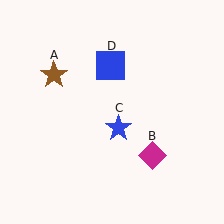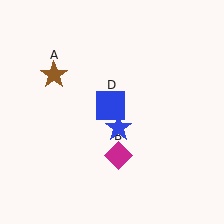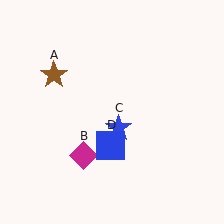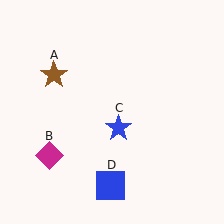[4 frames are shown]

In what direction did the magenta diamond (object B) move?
The magenta diamond (object B) moved left.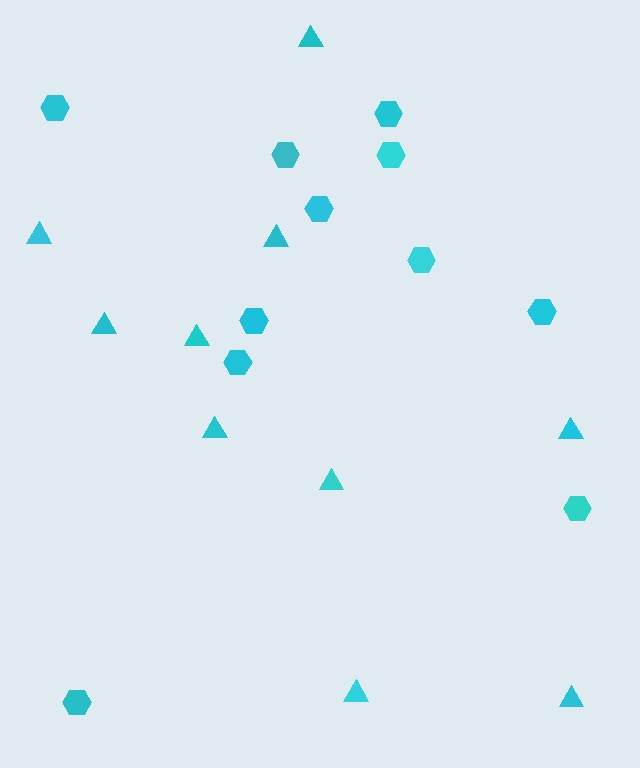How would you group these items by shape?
There are 2 groups: one group of triangles (10) and one group of hexagons (11).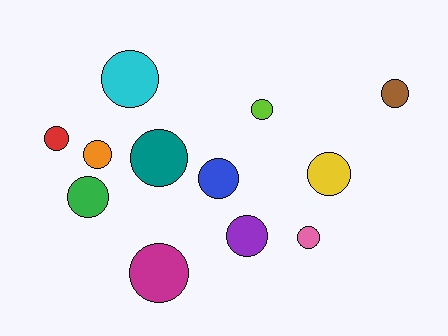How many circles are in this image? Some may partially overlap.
There are 12 circles.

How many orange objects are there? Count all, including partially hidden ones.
There is 1 orange object.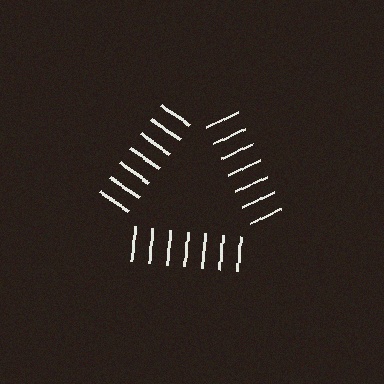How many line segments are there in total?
21 — 7 along each of the 3 edges.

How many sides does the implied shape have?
3 sides — the line-ends trace a triangle.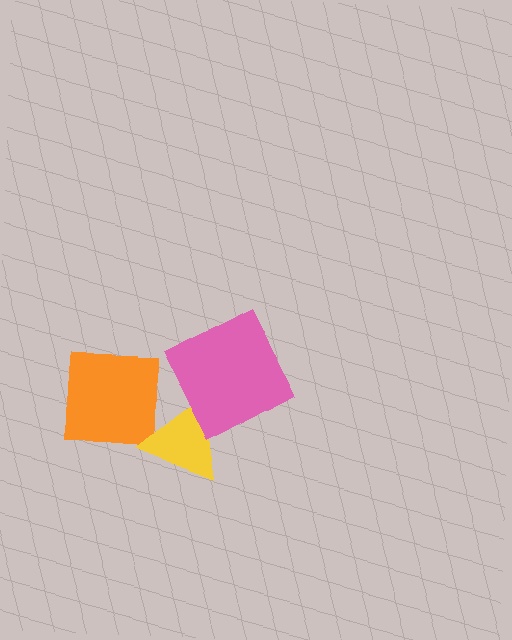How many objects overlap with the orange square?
0 objects overlap with the orange square.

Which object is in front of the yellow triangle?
The pink square is in front of the yellow triangle.